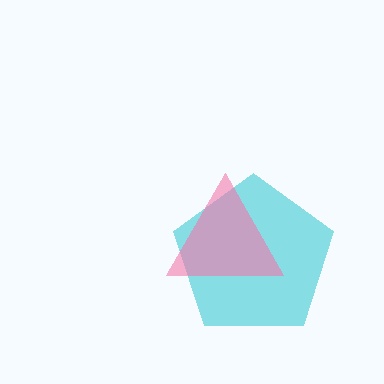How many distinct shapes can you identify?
There are 2 distinct shapes: a cyan pentagon, a pink triangle.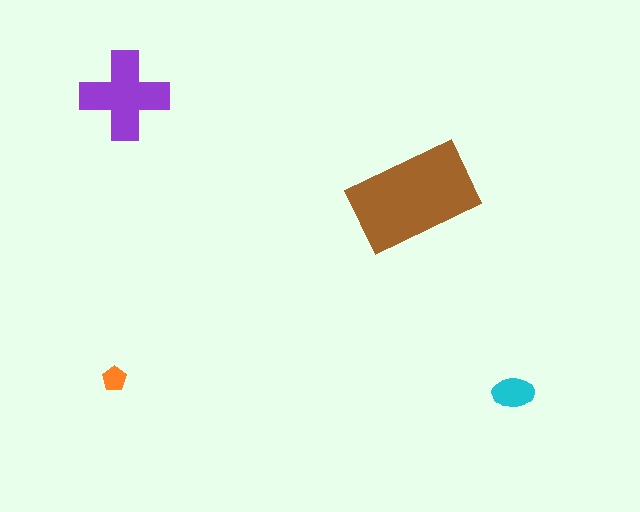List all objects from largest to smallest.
The brown rectangle, the purple cross, the cyan ellipse, the orange pentagon.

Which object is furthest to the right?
The cyan ellipse is rightmost.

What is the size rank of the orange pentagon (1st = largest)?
4th.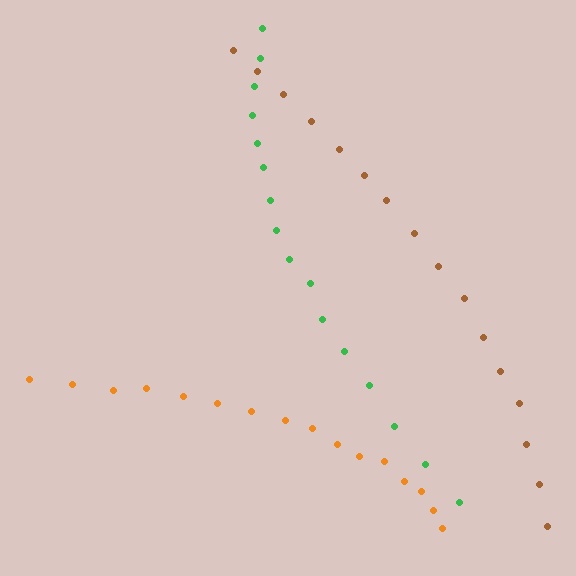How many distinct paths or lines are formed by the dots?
There are 3 distinct paths.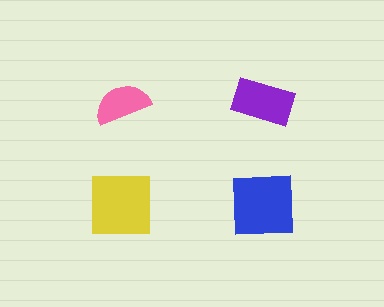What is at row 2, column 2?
A blue square.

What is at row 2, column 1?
A yellow square.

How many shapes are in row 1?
2 shapes.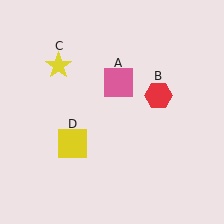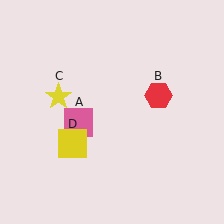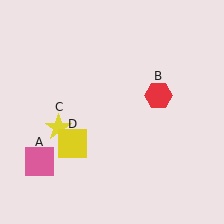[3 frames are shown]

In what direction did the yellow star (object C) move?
The yellow star (object C) moved down.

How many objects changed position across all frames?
2 objects changed position: pink square (object A), yellow star (object C).